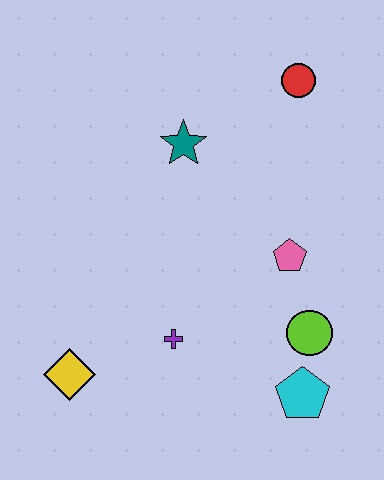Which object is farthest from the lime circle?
The red circle is farthest from the lime circle.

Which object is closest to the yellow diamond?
The purple cross is closest to the yellow diamond.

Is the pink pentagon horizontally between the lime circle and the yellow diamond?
Yes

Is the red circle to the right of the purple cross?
Yes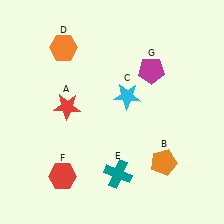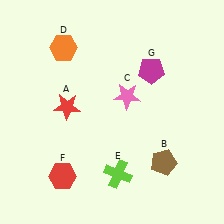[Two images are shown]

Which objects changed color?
B changed from orange to brown. C changed from cyan to pink. E changed from teal to lime.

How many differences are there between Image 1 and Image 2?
There are 3 differences between the two images.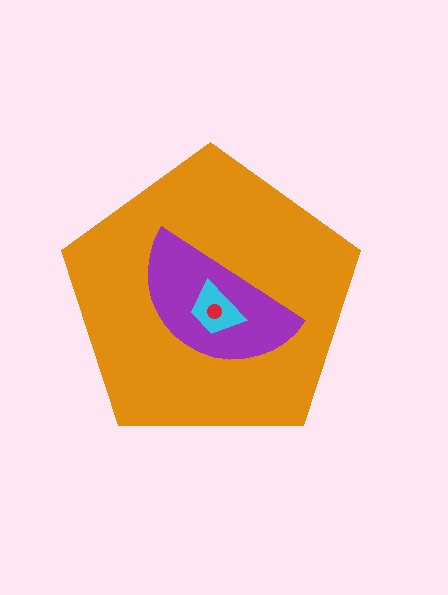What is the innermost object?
The red circle.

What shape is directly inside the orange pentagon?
The purple semicircle.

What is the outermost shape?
The orange pentagon.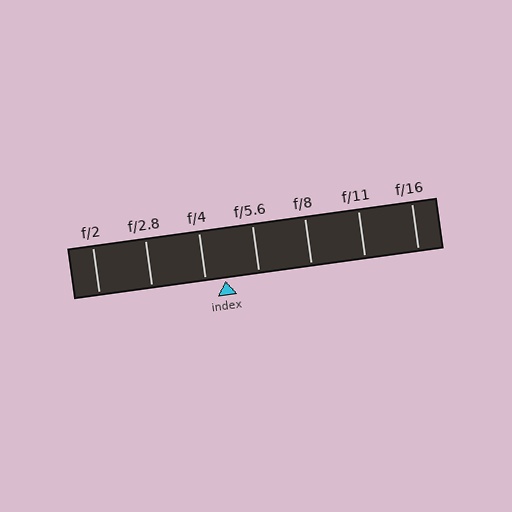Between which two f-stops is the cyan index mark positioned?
The index mark is between f/4 and f/5.6.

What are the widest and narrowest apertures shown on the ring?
The widest aperture shown is f/2 and the narrowest is f/16.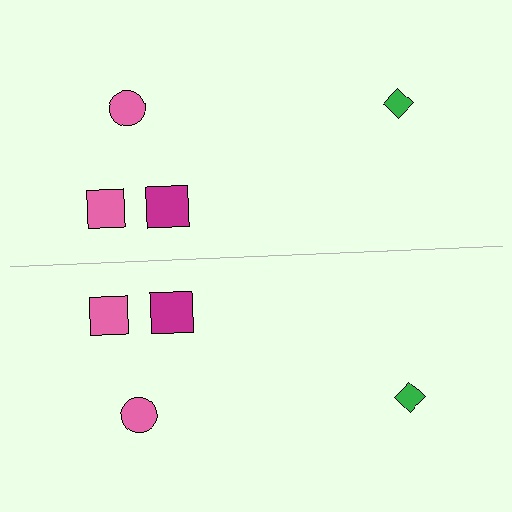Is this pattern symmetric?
Yes, this pattern has bilateral (reflection) symmetry.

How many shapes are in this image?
There are 8 shapes in this image.